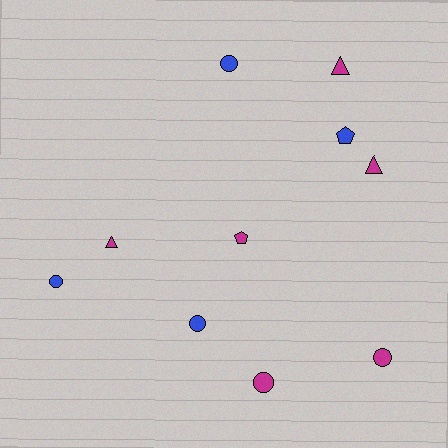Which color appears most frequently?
Magenta, with 6 objects.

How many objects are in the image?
There are 10 objects.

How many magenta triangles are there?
There are 3 magenta triangles.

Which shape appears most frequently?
Circle, with 5 objects.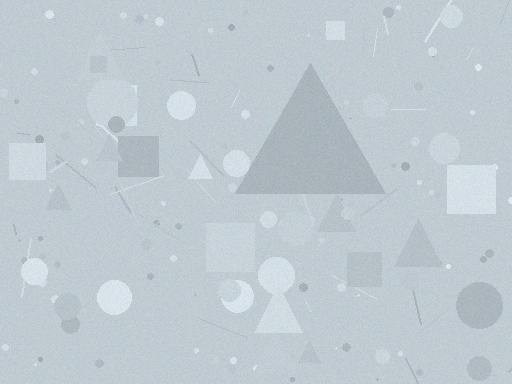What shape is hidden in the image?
A triangle is hidden in the image.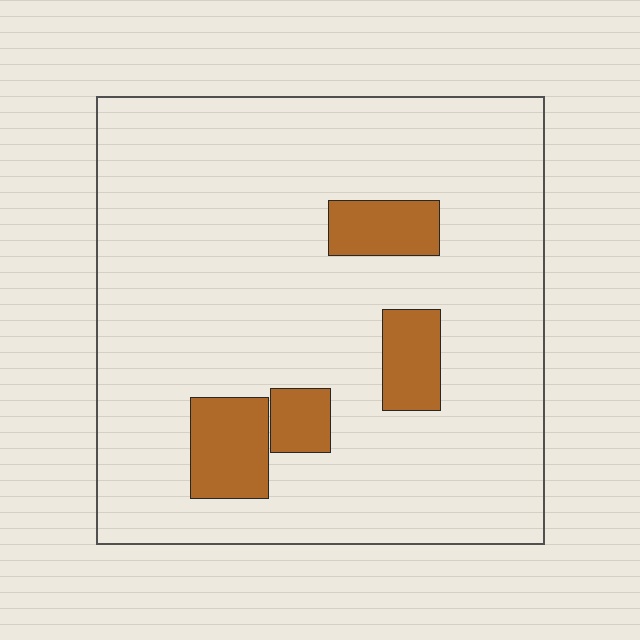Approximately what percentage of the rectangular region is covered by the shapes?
Approximately 10%.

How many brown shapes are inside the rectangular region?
4.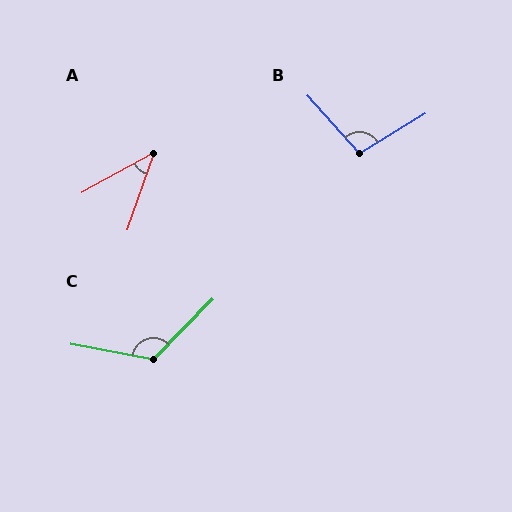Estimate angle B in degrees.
Approximately 101 degrees.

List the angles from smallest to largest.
A (42°), B (101°), C (124°).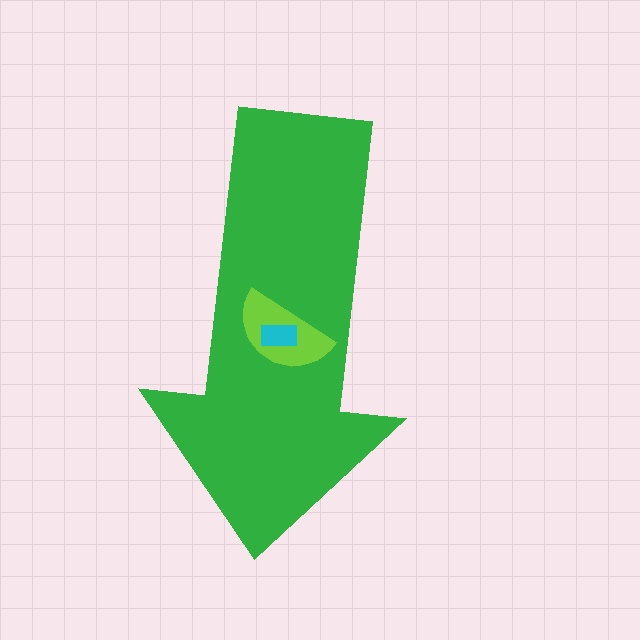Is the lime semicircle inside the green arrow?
Yes.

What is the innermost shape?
The cyan rectangle.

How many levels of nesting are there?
3.